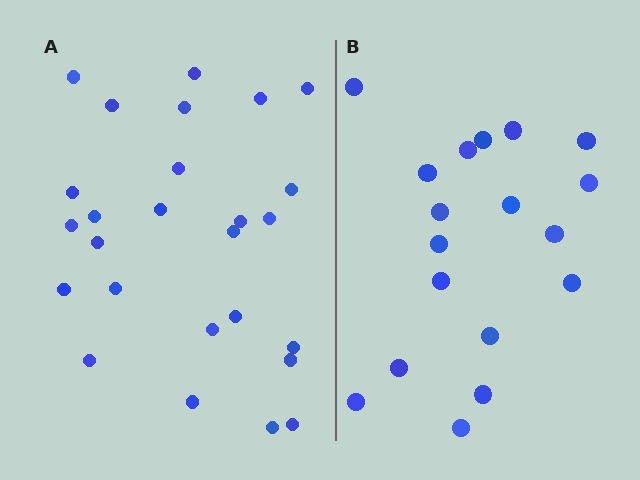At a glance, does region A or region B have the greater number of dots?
Region A (the left region) has more dots.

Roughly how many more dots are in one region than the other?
Region A has roughly 8 or so more dots than region B.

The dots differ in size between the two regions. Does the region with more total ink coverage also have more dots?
No. Region B has more total ink coverage because its dots are larger, but region A actually contains more individual dots. Total area can be misleading — the number of items is what matters here.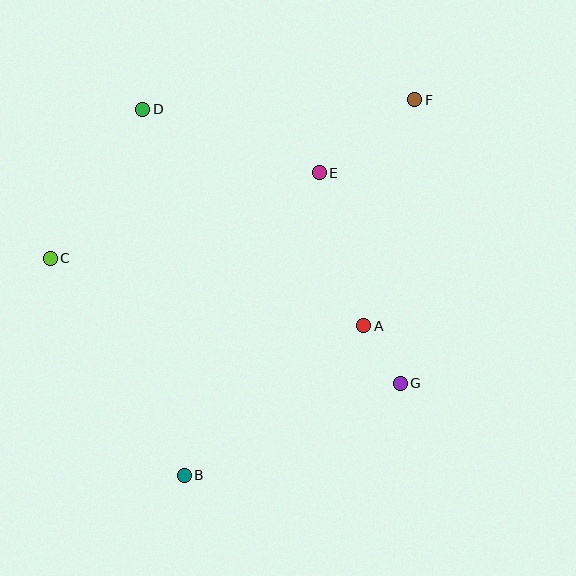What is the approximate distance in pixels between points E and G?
The distance between E and G is approximately 225 pixels.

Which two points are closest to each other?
Points A and G are closest to each other.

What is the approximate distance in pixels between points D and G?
The distance between D and G is approximately 376 pixels.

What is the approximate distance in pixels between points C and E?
The distance between C and E is approximately 282 pixels.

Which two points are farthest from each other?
Points B and F are farthest from each other.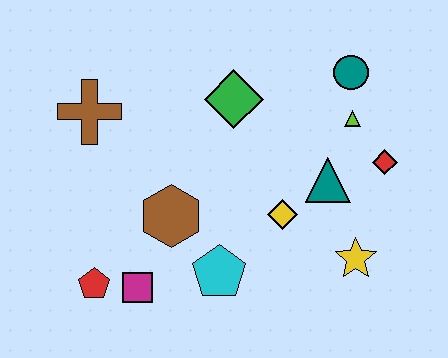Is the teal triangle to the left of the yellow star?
Yes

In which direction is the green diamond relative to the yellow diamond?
The green diamond is above the yellow diamond.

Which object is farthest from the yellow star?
The brown cross is farthest from the yellow star.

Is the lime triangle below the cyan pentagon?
No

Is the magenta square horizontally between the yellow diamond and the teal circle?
No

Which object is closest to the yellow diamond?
The teal triangle is closest to the yellow diamond.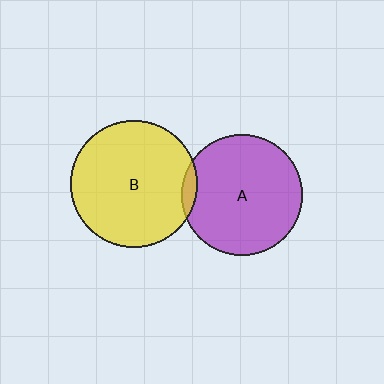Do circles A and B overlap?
Yes.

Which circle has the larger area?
Circle B (yellow).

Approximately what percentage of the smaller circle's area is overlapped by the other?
Approximately 5%.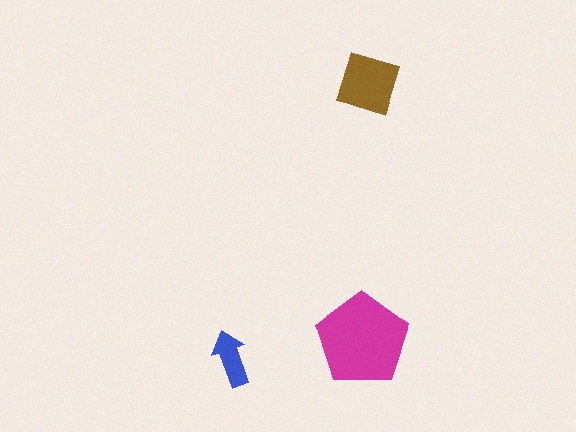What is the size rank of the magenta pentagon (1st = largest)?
1st.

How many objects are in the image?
There are 3 objects in the image.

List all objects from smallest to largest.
The blue arrow, the brown diamond, the magenta pentagon.